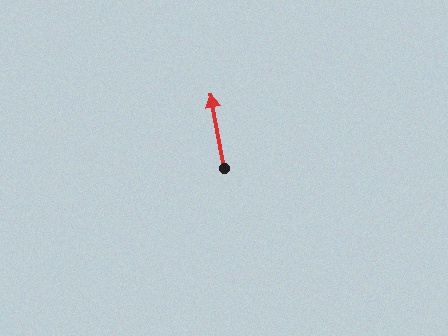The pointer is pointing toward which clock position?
Roughly 12 o'clock.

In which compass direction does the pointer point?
North.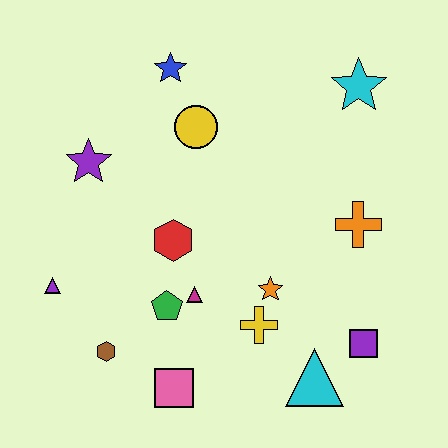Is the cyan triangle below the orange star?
Yes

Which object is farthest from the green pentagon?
The cyan star is farthest from the green pentagon.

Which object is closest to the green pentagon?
The magenta triangle is closest to the green pentagon.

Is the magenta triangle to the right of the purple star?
Yes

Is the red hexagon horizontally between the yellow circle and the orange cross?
No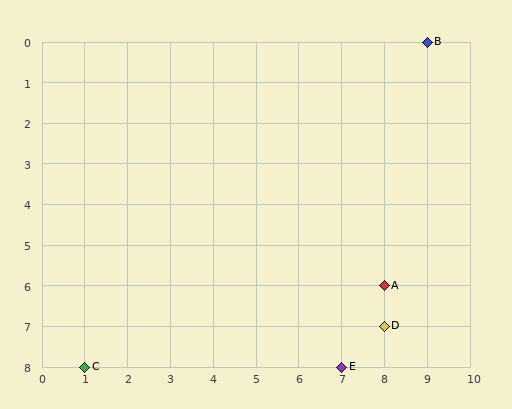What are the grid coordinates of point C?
Point C is at grid coordinates (1, 8).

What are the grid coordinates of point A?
Point A is at grid coordinates (8, 6).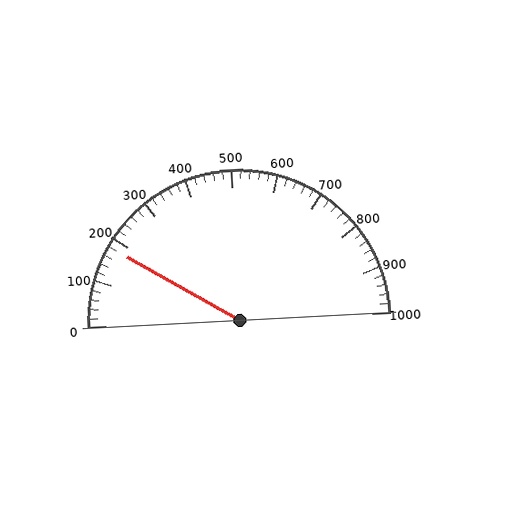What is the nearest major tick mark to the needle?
The nearest major tick mark is 200.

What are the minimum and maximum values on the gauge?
The gauge ranges from 0 to 1000.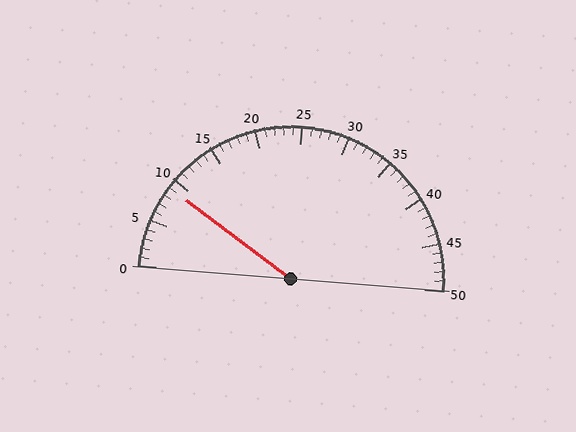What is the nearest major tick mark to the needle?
The nearest major tick mark is 10.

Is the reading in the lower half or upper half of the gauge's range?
The reading is in the lower half of the range (0 to 50).